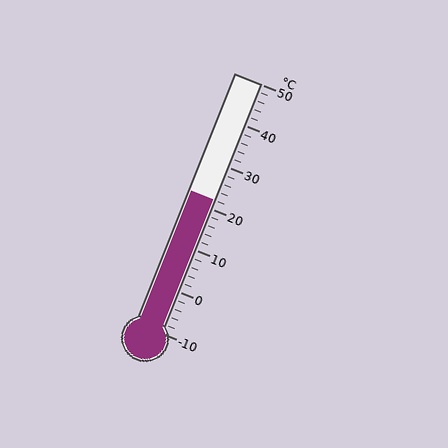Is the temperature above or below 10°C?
The temperature is above 10°C.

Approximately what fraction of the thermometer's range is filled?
The thermometer is filled to approximately 55% of its range.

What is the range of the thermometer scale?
The thermometer scale ranges from -10°C to 50°C.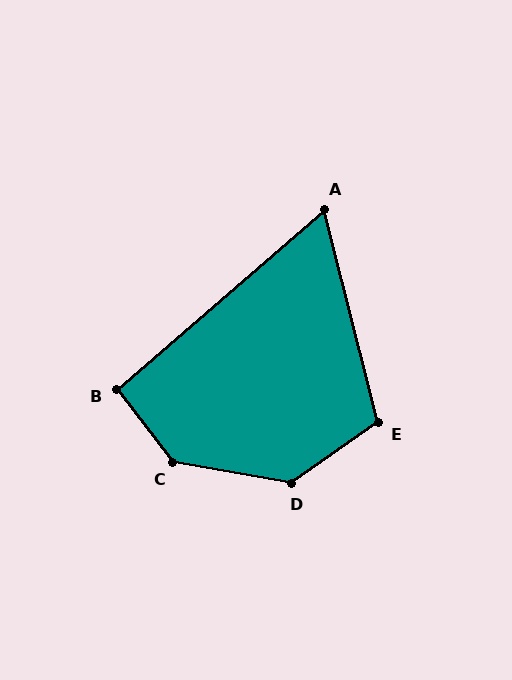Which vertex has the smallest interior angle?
A, at approximately 63 degrees.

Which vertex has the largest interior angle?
C, at approximately 138 degrees.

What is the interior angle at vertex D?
Approximately 135 degrees (obtuse).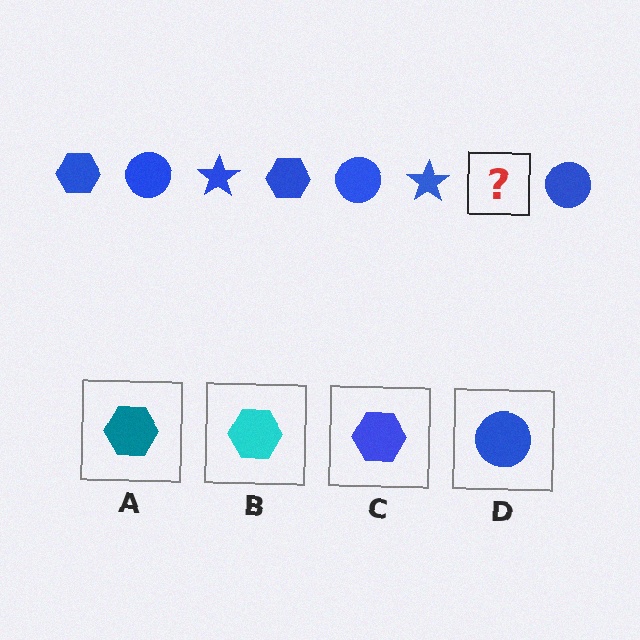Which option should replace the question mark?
Option C.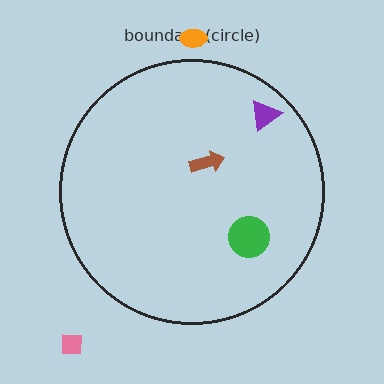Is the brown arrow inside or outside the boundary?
Inside.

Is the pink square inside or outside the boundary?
Outside.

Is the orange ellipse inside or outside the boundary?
Outside.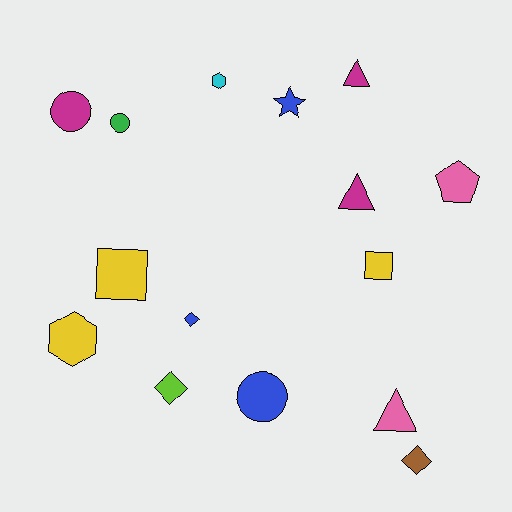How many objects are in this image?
There are 15 objects.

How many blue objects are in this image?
There are 3 blue objects.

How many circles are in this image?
There are 3 circles.